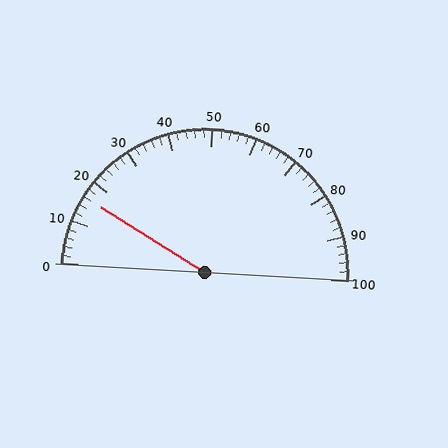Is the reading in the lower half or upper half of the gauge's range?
The reading is in the lower half of the range (0 to 100).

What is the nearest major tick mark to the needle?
The nearest major tick mark is 20.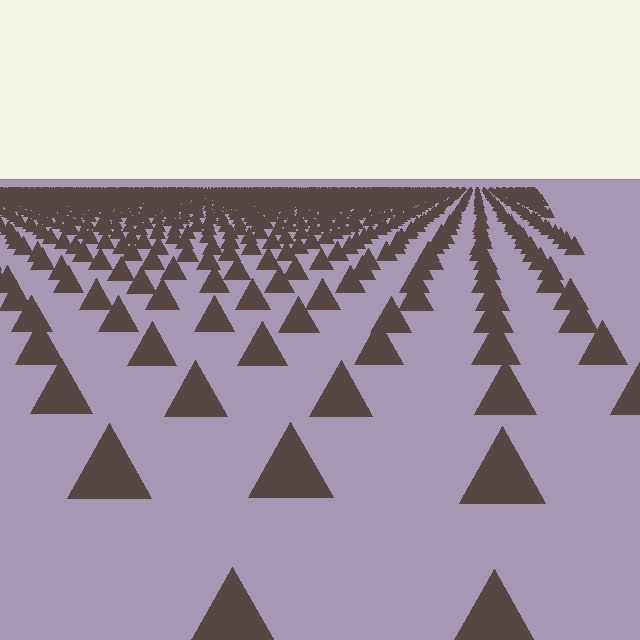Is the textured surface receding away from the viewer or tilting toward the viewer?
The surface is receding away from the viewer. Texture elements get smaller and denser toward the top.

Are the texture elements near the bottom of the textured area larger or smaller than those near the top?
Larger. Near the bottom, elements are closer to the viewer and appear at a bigger on-screen size.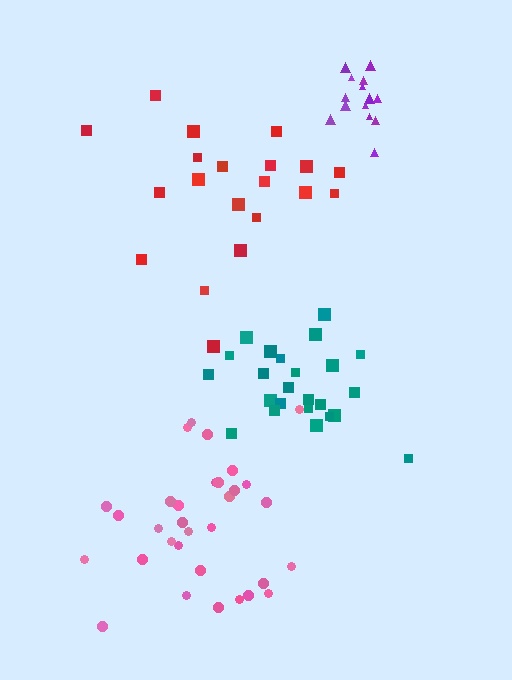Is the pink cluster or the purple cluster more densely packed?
Purple.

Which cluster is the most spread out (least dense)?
Red.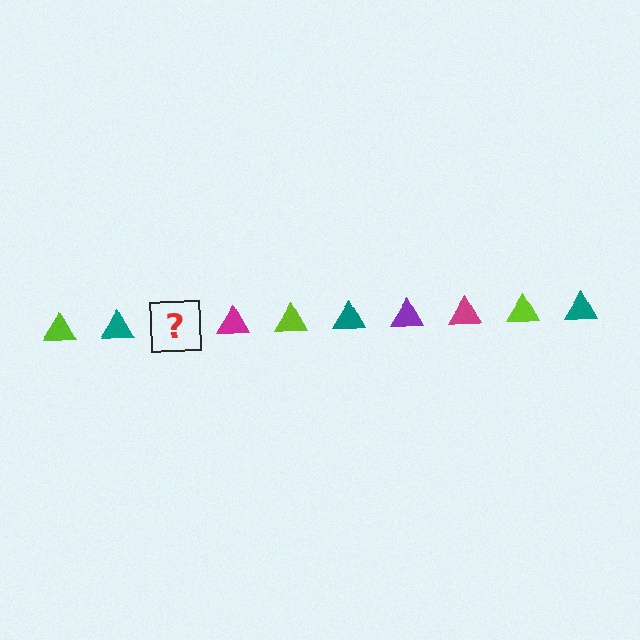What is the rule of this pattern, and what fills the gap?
The rule is that the pattern cycles through lime, teal, purple, magenta triangles. The gap should be filled with a purple triangle.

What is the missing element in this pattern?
The missing element is a purple triangle.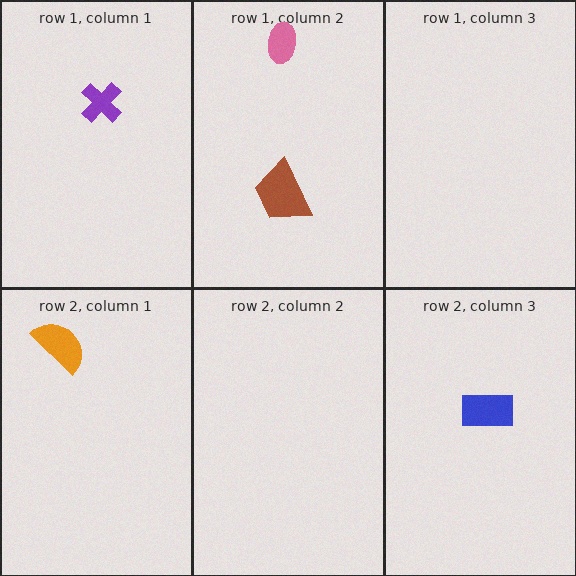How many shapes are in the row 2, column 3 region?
1.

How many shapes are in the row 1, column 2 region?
2.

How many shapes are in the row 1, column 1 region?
1.